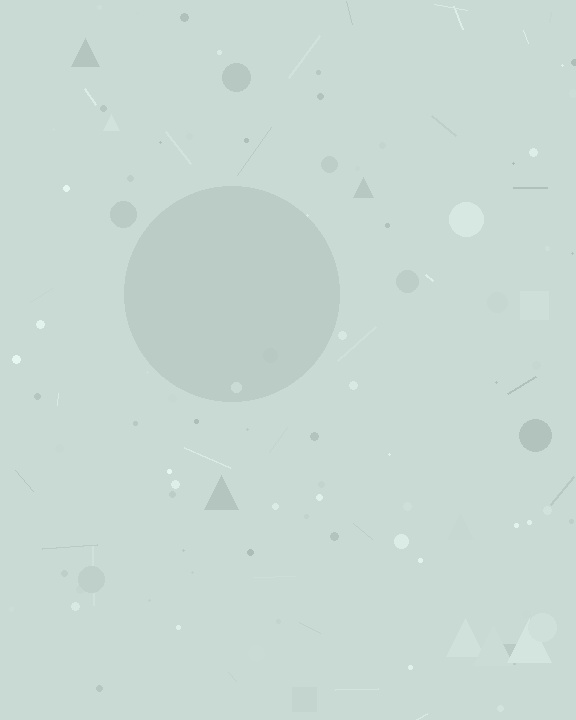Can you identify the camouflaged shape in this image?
The camouflaged shape is a circle.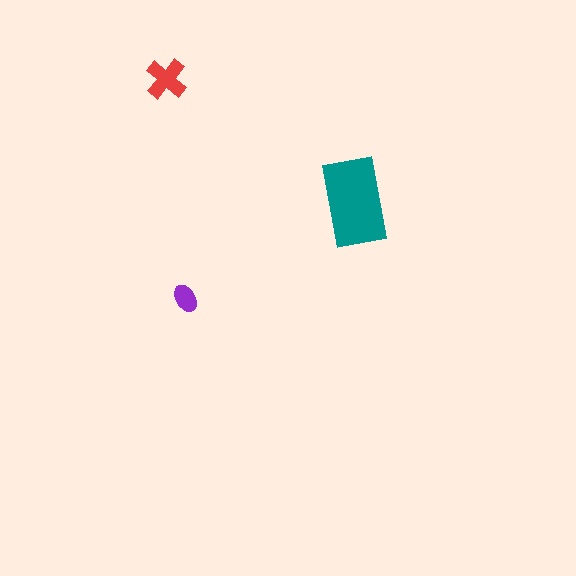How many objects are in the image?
There are 3 objects in the image.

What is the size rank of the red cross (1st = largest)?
2nd.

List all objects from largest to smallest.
The teal rectangle, the red cross, the purple ellipse.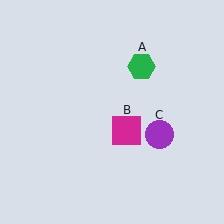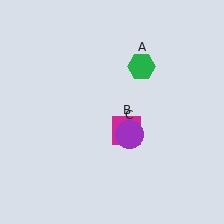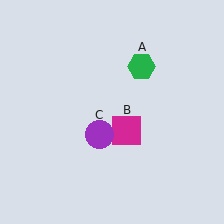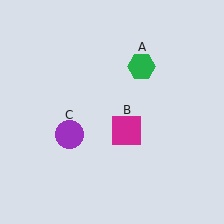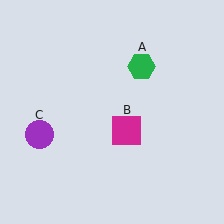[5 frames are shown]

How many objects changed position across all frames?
1 object changed position: purple circle (object C).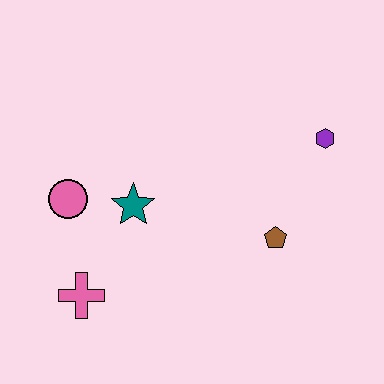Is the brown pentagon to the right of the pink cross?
Yes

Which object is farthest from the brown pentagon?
The pink circle is farthest from the brown pentagon.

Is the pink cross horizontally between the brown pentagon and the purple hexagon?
No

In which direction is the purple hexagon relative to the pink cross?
The purple hexagon is to the right of the pink cross.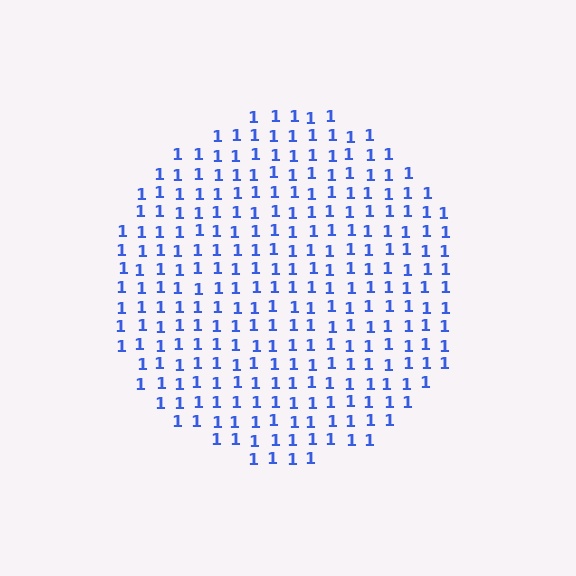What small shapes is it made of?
It is made of small digit 1's.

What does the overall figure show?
The overall figure shows a circle.